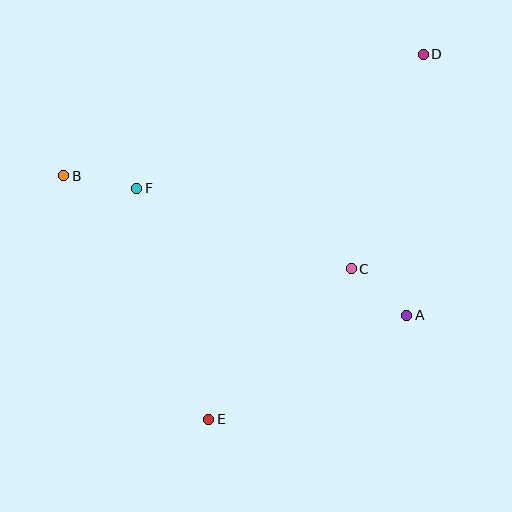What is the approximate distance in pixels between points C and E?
The distance between C and E is approximately 208 pixels.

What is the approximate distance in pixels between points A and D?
The distance between A and D is approximately 261 pixels.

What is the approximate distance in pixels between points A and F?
The distance between A and F is approximately 298 pixels.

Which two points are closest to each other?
Points A and C are closest to each other.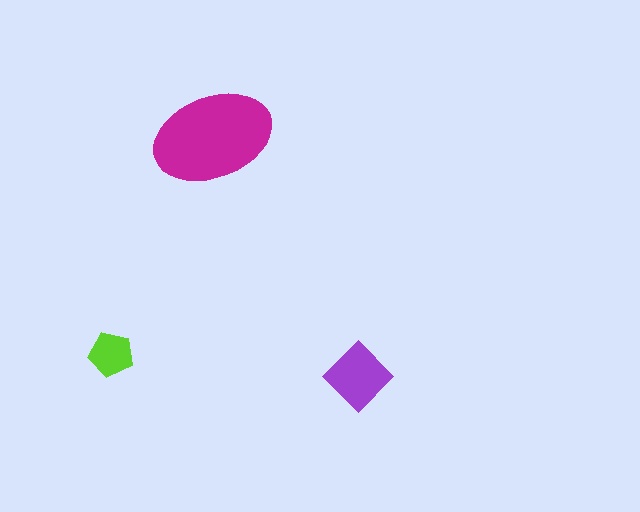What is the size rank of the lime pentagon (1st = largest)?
3rd.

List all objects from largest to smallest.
The magenta ellipse, the purple diamond, the lime pentagon.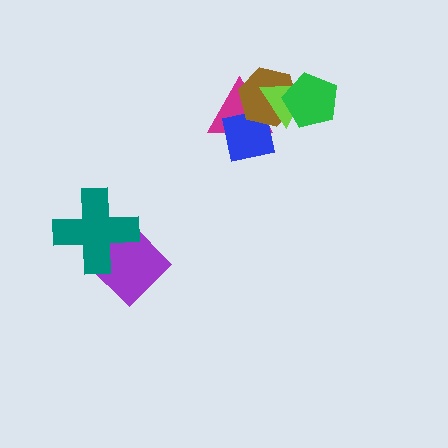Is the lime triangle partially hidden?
Yes, it is partially covered by another shape.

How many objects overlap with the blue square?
3 objects overlap with the blue square.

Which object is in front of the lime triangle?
The green pentagon is in front of the lime triangle.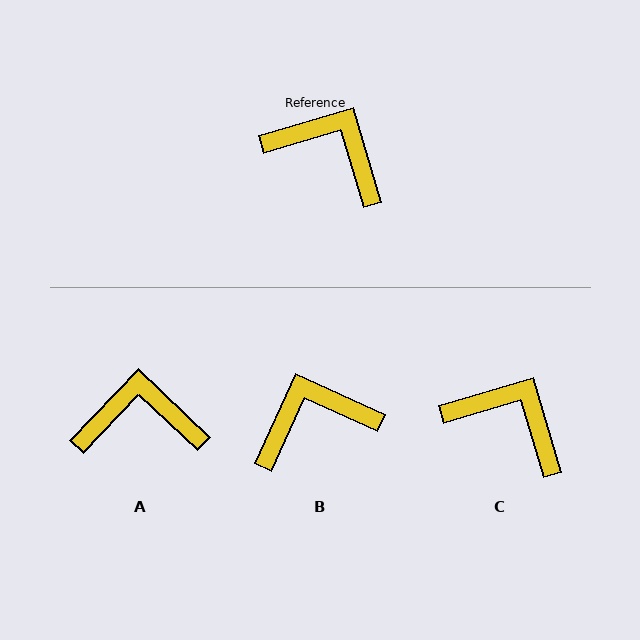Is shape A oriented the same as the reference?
No, it is off by about 30 degrees.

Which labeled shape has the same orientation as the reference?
C.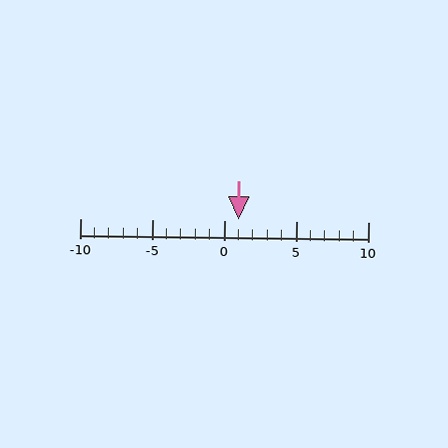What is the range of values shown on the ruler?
The ruler shows values from -10 to 10.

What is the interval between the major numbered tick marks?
The major tick marks are spaced 5 units apart.